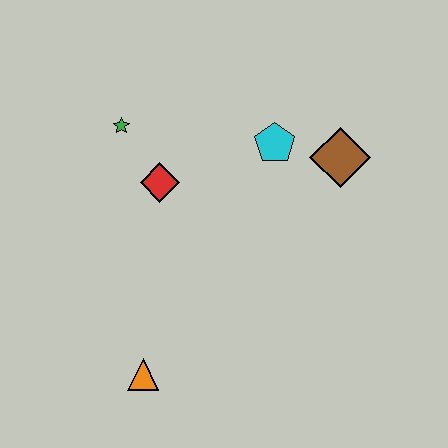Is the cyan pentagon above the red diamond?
Yes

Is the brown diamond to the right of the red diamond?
Yes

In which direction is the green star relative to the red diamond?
The green star is above the red diamond.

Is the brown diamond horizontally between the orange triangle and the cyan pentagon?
No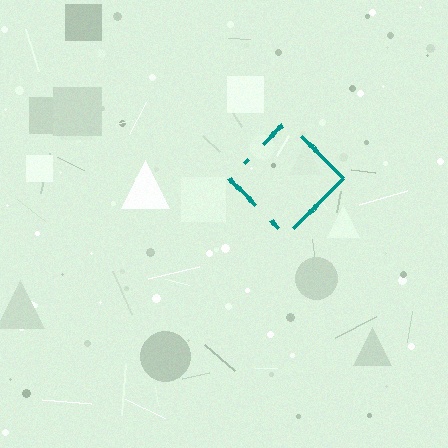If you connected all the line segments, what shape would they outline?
They would outline a diamond.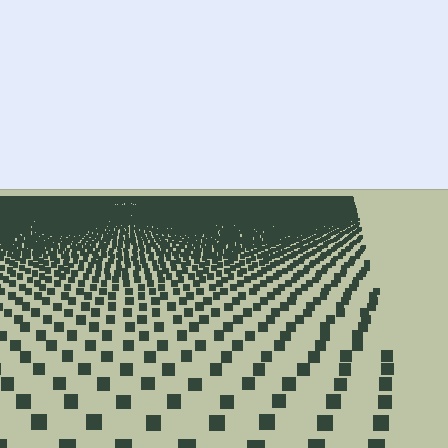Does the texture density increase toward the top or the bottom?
Density increases toward the top.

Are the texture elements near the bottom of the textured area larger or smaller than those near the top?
Larger. Near the bottom, elements are closer to the viewer and appear at a bigger on-screen size.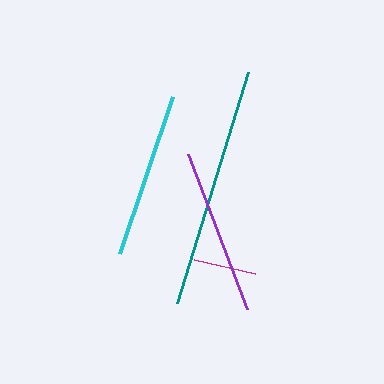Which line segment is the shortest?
The magenta line is the shortest at approximately 62 pixels.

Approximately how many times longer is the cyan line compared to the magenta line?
The cyan line is approximately 2.7 times the length of the magenta line.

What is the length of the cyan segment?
The cyan segment is approximately 166 pixels long.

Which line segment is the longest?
The teal line is the longest at approximately 242 pixels.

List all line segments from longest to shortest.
From longest to shortest: teal, cyan, purple, magenta.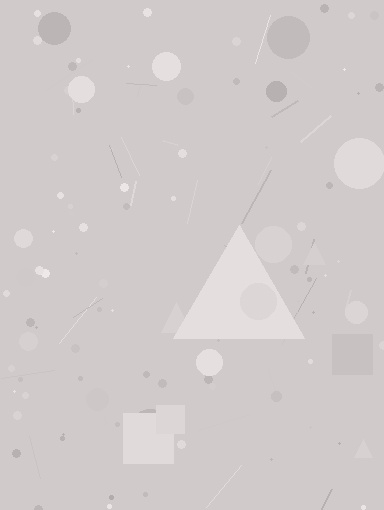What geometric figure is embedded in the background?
A triangle is embedded in the background.